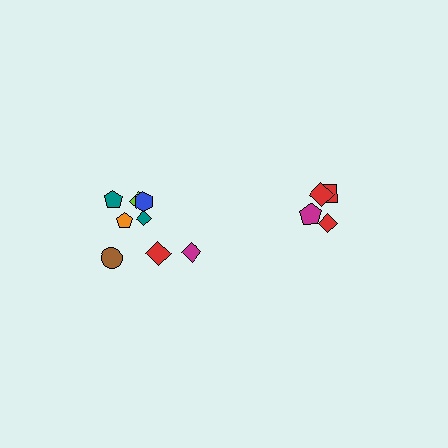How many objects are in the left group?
There are 8 objects.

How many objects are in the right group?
There are 4 objects.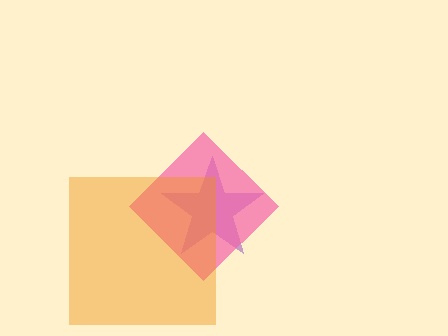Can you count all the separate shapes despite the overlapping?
Yes, there are 3 separate shapes.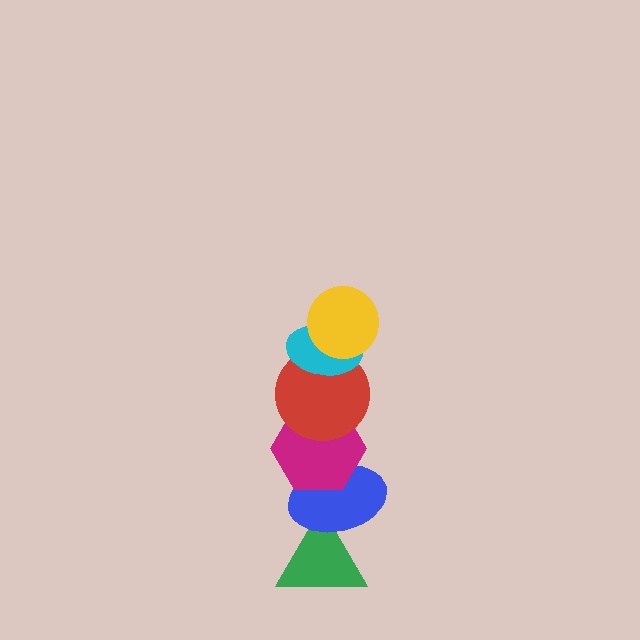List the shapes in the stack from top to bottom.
From top to bottom: the yellow circle, the cyan ellipse, the red circle, the magenta hexagon, the blue ellipse, the green triangle.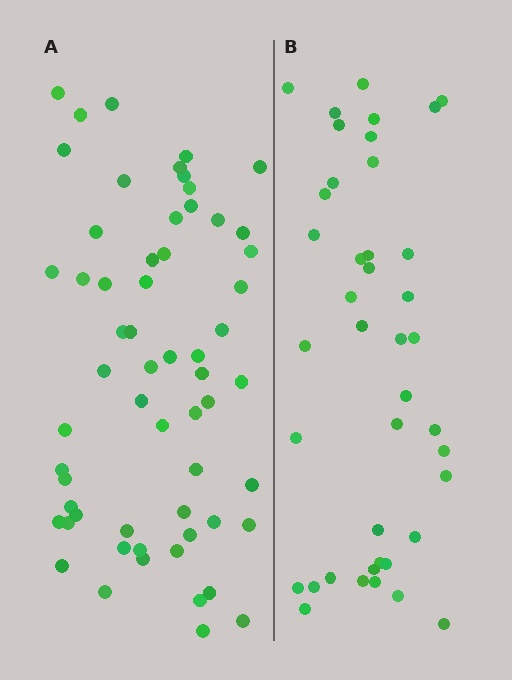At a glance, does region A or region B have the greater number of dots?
Region A (the left region) has more dots.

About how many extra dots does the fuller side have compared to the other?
Region A has approximately 20 more dots than region B.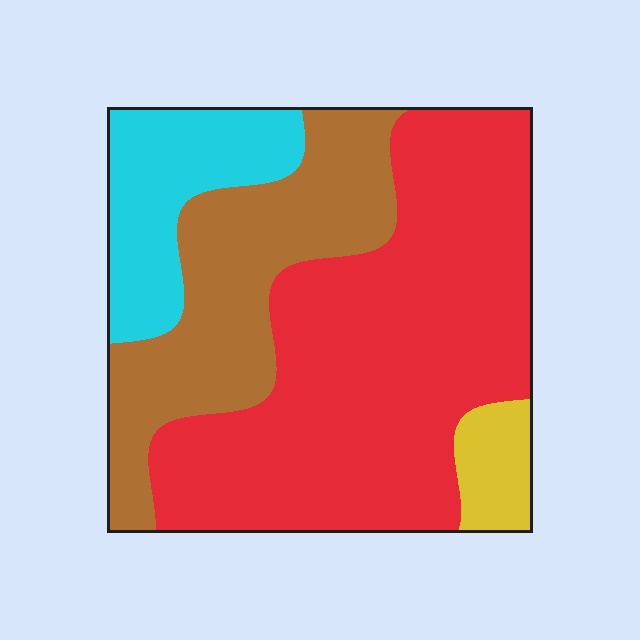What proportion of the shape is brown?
Brown takes up about one quarter (1/4) of the shape.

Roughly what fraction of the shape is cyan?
Cyan takes up about one sixth (1/6) of the shape.